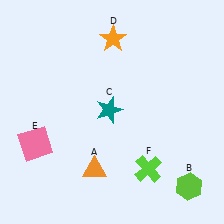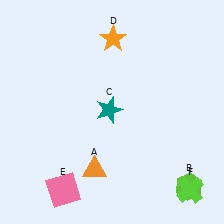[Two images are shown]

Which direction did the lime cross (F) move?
The lime cross (F) moved right.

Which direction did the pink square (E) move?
The pink square (E) moved down.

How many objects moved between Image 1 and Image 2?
2 objects moved between the two images.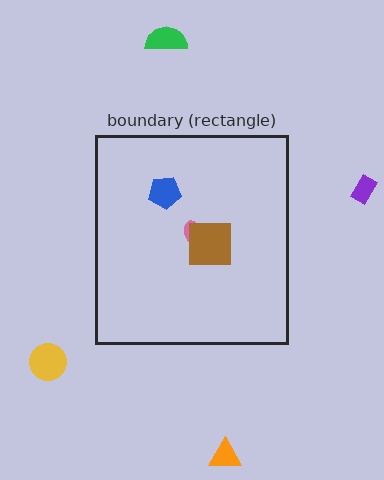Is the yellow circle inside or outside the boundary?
Outside.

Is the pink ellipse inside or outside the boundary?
Inside.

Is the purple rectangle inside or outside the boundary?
Outside.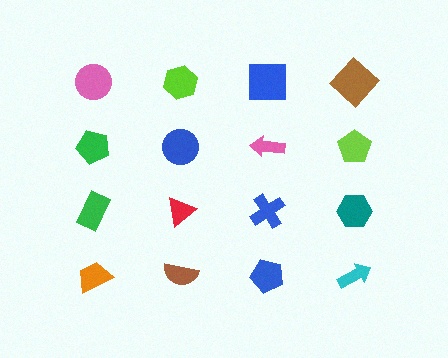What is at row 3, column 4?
A teal hexagon.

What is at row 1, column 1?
A pink circle.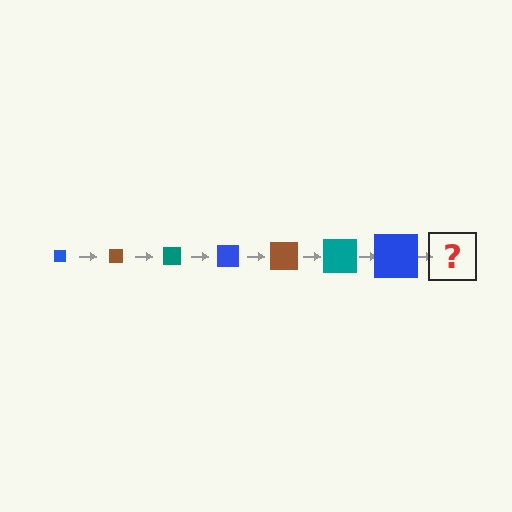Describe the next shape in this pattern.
It should be a brown square, larger than the previous one.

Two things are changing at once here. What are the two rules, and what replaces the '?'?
The two rules are that the square grows larger each step and the color cycles through blue, brown, and teal. The '?' should be a brown square, larger than the previous one.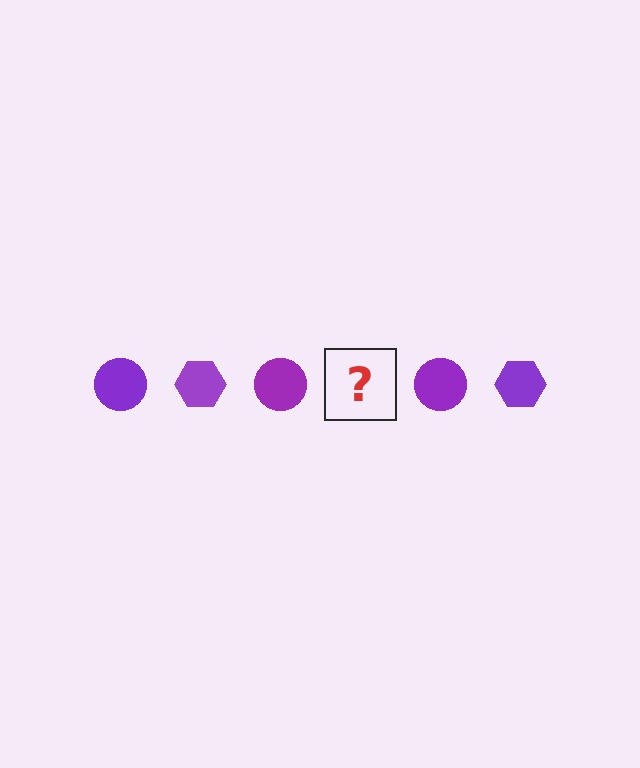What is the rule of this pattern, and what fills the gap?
The rule is that the pattern cycles through circle, hexagon shapes in purple. The gap should be filled with a purple hexagon.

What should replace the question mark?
The question mark should be replaced with a purple hexagon.